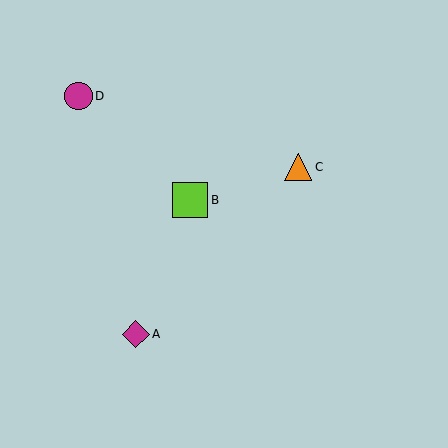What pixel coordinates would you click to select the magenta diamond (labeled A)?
Click at (136, 334) to select the magenta diamond A.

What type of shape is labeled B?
Shape B is a lime square.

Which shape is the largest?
The lime square (labeled B) is the largest.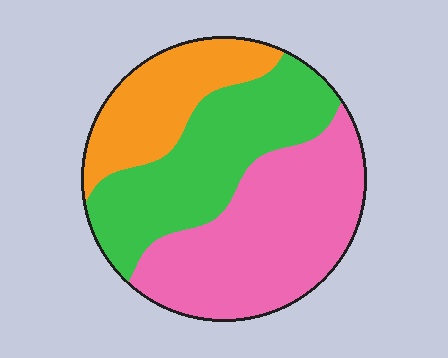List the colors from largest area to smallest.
From largest to smallest: pink, green, orange.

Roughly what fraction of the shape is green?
Green takes up between a quarter and a half of the shape.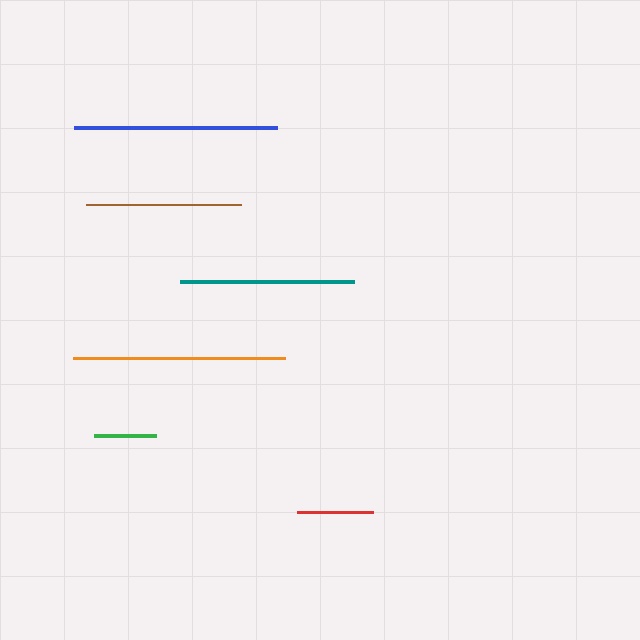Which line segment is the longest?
The orange line is the longest at approximately 212 pixels.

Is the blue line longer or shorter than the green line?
The blue line is longer than the green line.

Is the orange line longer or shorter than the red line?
The orange line is longer than the red line.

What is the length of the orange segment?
The orange segment is approximately 212 pixels long.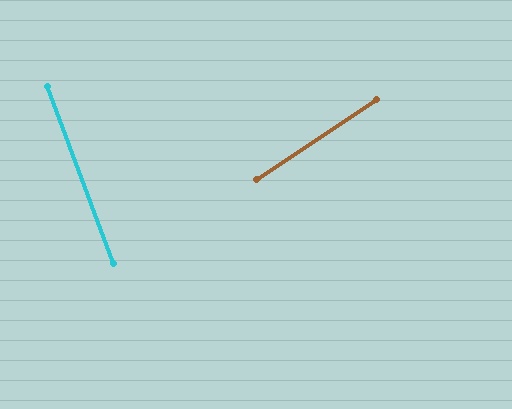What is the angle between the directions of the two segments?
Approximately 77 degrees.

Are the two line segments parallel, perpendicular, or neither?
Neither parallel nor perpendicular — they differ by about 77°.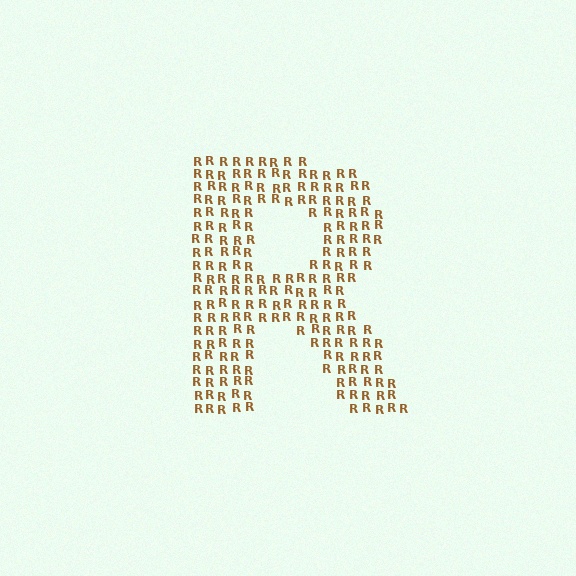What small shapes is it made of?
It is made of small letter R's.